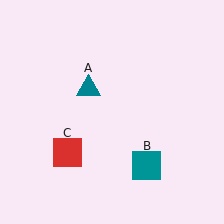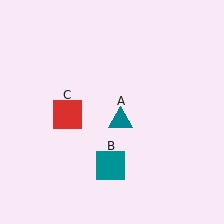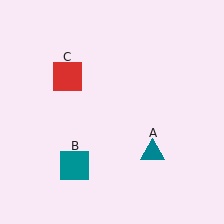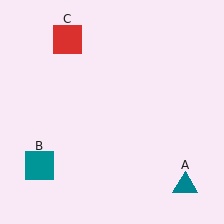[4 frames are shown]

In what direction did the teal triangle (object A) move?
The teal triangle (object A) moved down and to the right.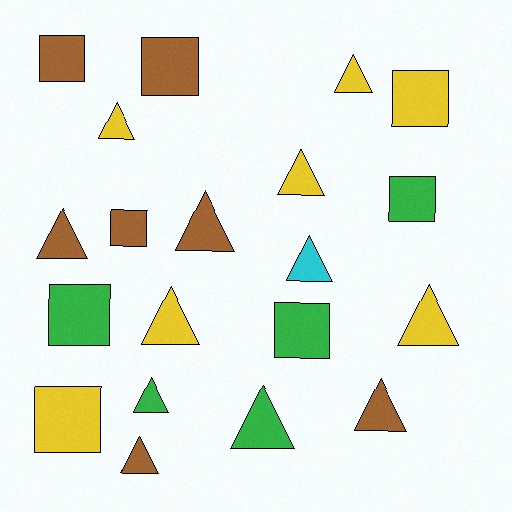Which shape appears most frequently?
Triangle, with 12 objects.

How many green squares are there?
There are 3 green squares.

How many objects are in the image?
There are 20 objects.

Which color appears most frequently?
Brown, with 7 objects.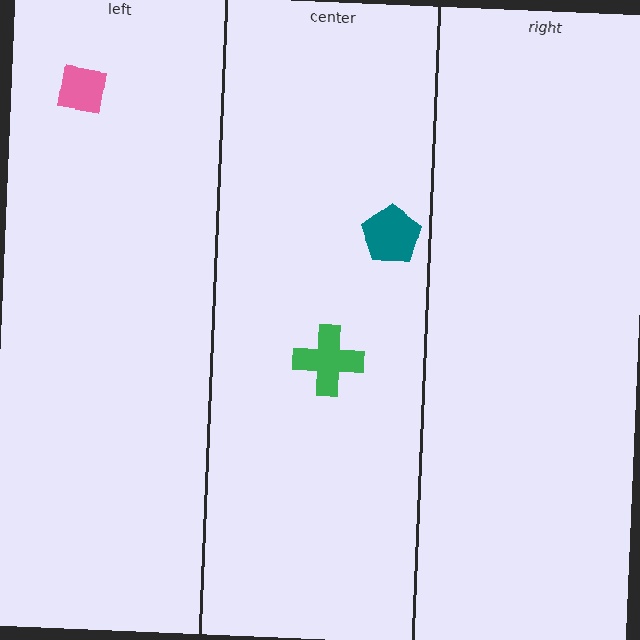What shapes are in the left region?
The pink square.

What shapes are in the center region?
The green cross, the teal pentagon.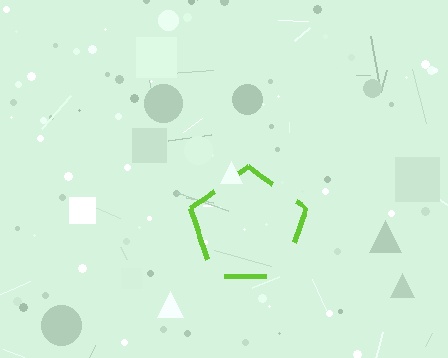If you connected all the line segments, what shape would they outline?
They would outline a pentagon.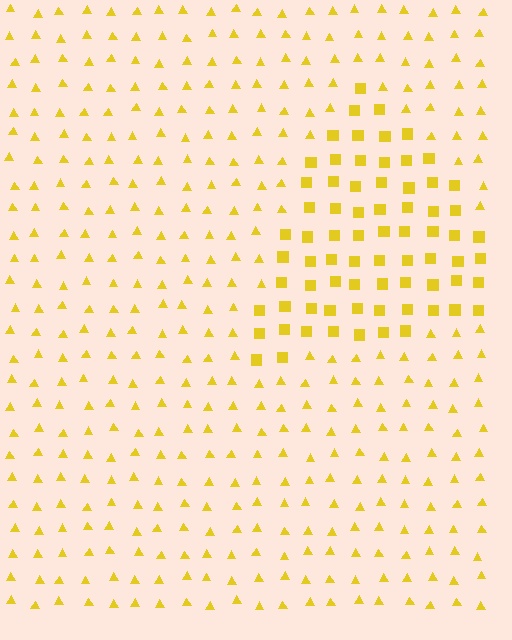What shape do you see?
I see a triangle.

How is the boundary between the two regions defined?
The boundary is defined by a change in element shape: squares inside vs. triangles outside. All elements share the same color and spacing.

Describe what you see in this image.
The image is filled with small yellow elements arranged in a uniform grid. A triangle-shaped region contains squares, while the surrounding area contains triangles. The boundary is defined purely by the change in element shape.